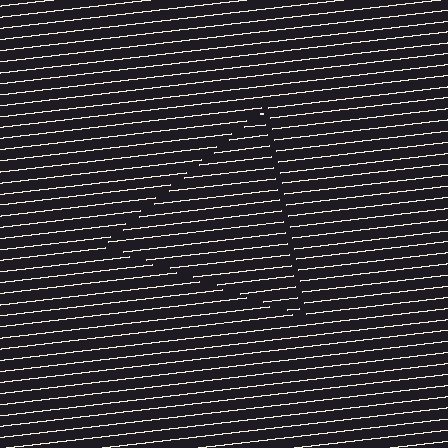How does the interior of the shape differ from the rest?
The interior of the shape contains the same grating, shifted by half a period — the contour is defined by the phase discontinuity where line-ends from the inner and outer gratings abut.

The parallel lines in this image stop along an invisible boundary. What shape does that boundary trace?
An illusory triangle. The interior of the shape contains the same grating, shifted by half a period — the contour is defined by the phase discontinuity where line-ends from the inner and outer gratings abut.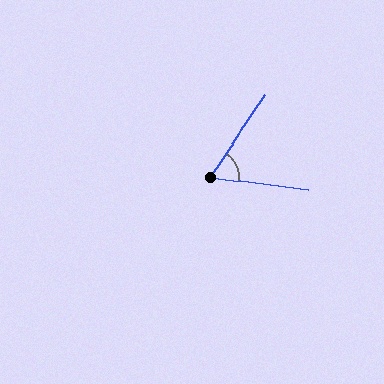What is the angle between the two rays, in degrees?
Approximately 63 degrees.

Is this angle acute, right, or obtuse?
It is acute.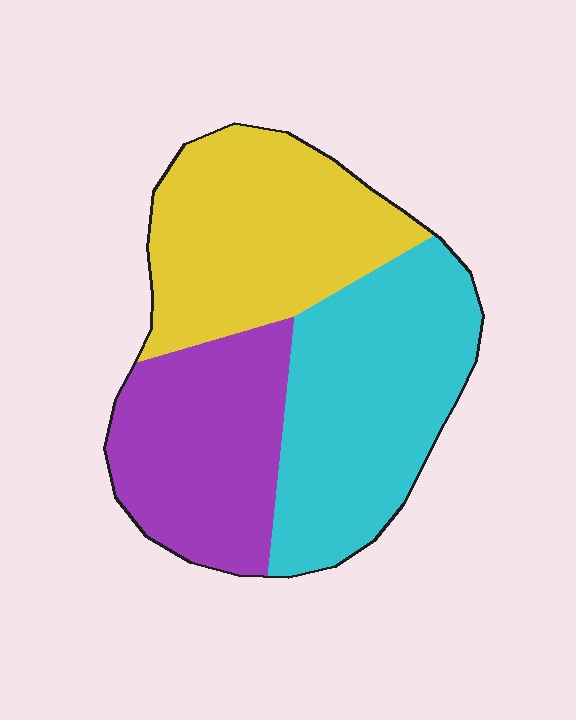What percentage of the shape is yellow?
Yellow takes up between a quarter and a half of the shape.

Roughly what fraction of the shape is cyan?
Cyan takes up about three eighths (3/8) of the shape.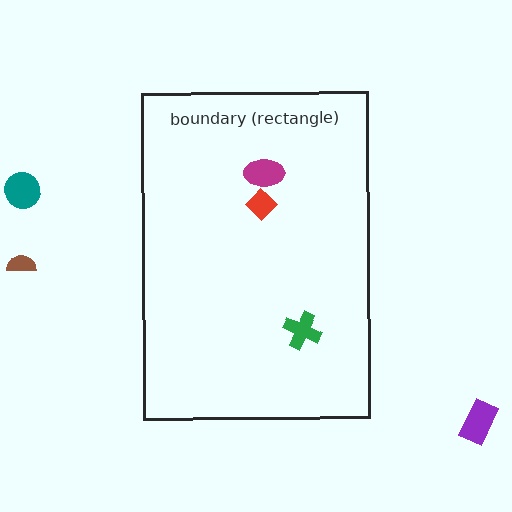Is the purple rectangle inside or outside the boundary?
Outside.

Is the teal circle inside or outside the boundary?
Outside.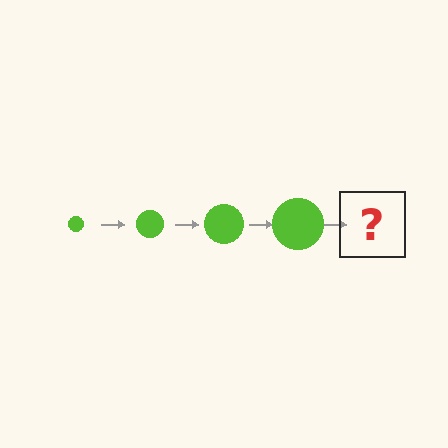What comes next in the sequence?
The next element should be a lime circle, larger than the previous one.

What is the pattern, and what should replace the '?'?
The pattern is that the circle gets progressively larger each step. The '?' should be a lime circle, larger than the previous one.